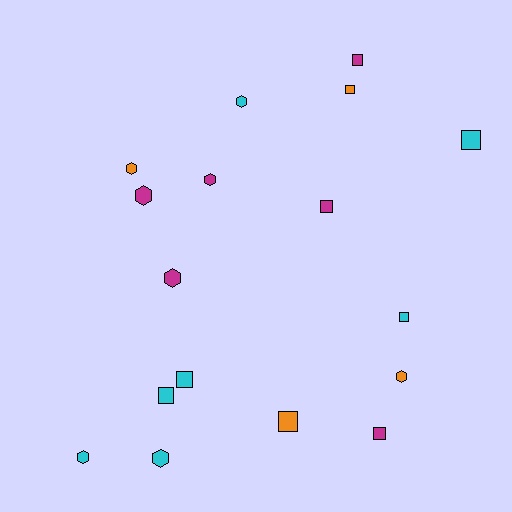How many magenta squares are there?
There are 3 magenta squares.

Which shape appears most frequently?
Square, with 9 objects.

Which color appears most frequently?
Cyan, with 7 objects.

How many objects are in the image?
There are 17 objects.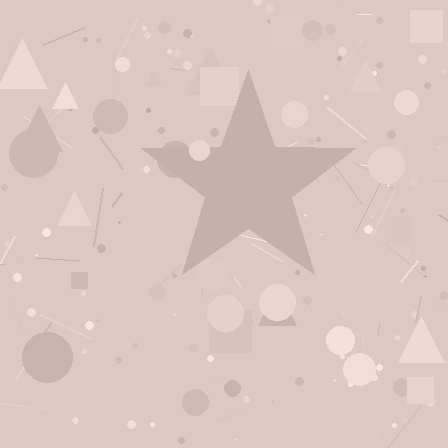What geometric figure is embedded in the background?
A star is embedded in the background.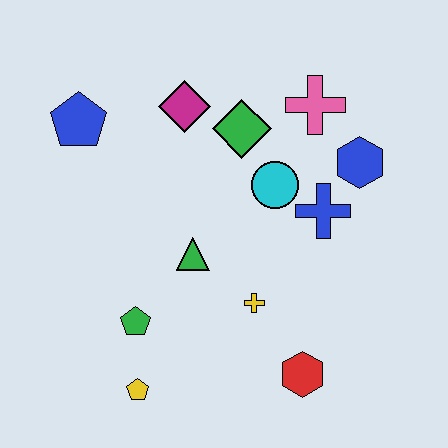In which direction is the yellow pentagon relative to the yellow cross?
The yellow pentagon is to the left of the yellow cross.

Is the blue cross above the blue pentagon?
No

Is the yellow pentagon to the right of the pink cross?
No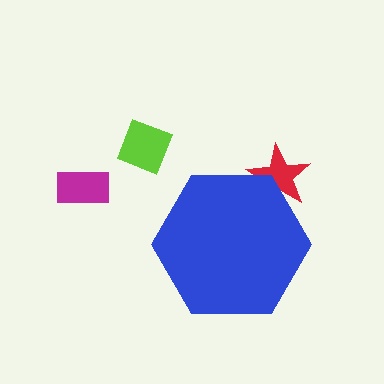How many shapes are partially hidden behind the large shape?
1 shape is partially hidden.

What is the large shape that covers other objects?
A blue hexagon.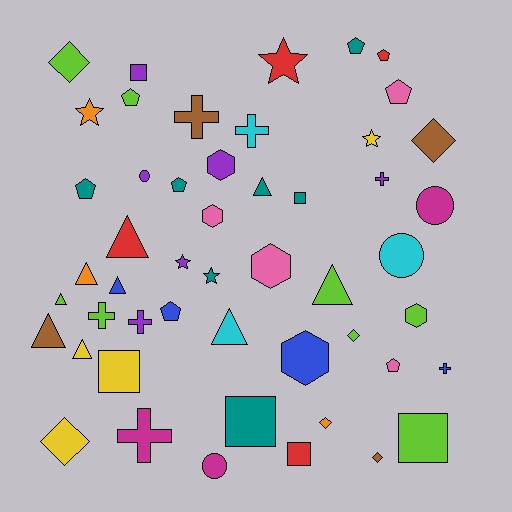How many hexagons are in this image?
There are 5 hexagons.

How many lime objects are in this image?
There are 8 lime objects.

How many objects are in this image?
There are 50 objects.